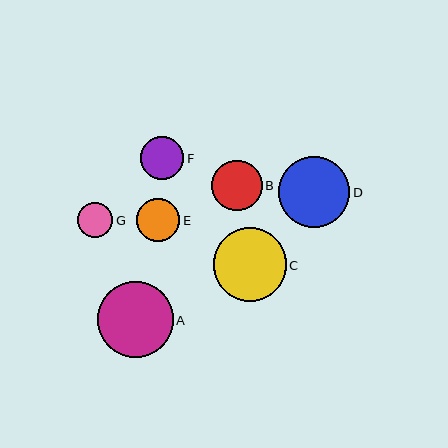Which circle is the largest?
Circle A is the largest with a size of approximately 76 pixels.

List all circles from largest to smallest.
From largest to smallest: A, C, D, B, E, F, G.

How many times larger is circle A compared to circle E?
Circle A is approximately 1.7 times the size of circle E.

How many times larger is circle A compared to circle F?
Circle A is approximately 1.8 times the size of circle F.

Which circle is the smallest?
Circle G is the smallest with a size of approximately 35 pixels.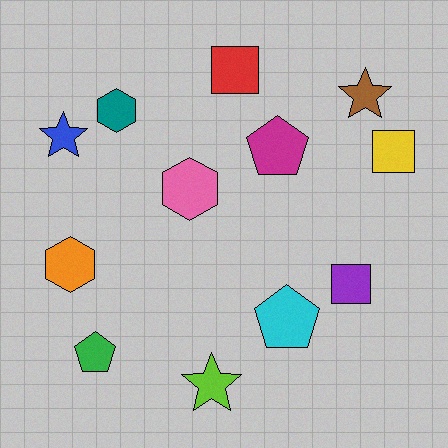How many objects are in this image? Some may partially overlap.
There are 12 objects.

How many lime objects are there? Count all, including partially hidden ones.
There is 1 lime object.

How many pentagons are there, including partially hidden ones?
There are 3 pentagons.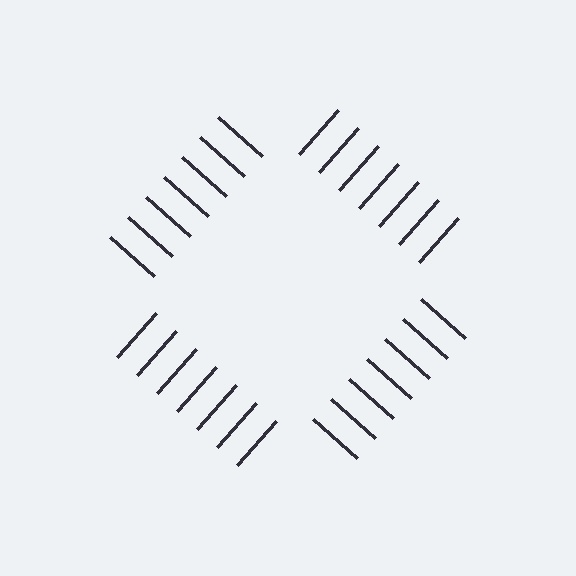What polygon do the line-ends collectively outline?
An illusory square — the line segments terminate on its edges but no continuous stroke is drawn.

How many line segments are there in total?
28 — 7 along each of the 4 edges.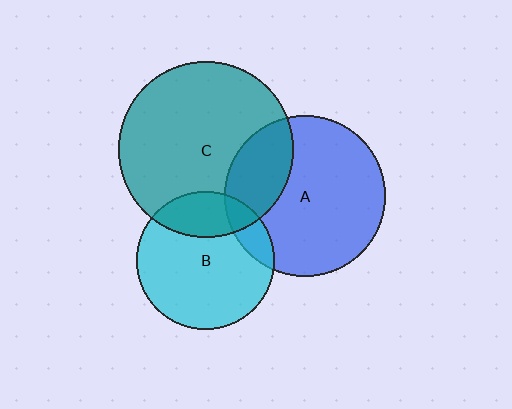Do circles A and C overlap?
Yes.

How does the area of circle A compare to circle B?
Approximately 1.4 times.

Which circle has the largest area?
Circle C (teal).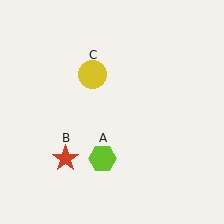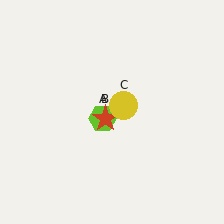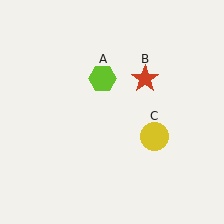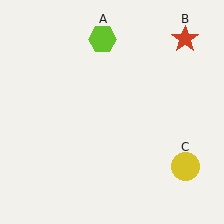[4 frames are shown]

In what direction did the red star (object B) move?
The red star (object B) moved up and to the right.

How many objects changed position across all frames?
3 objects changed position: lime hexagon (object A), red star (object B), yellow circle (object C).